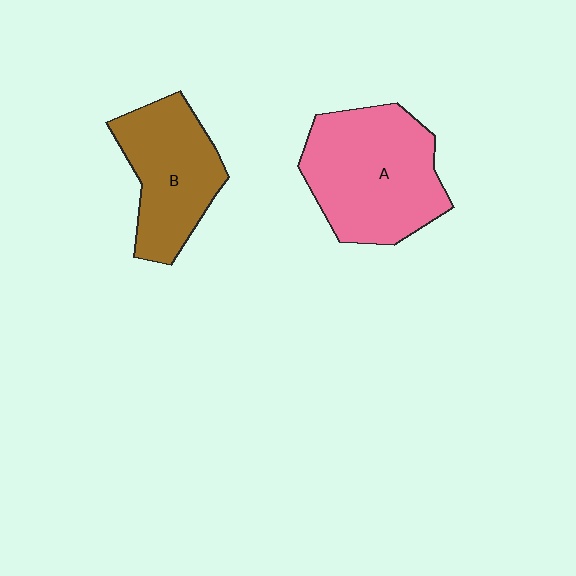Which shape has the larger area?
Shape A (pink).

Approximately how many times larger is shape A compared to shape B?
Approximately 1.3 times.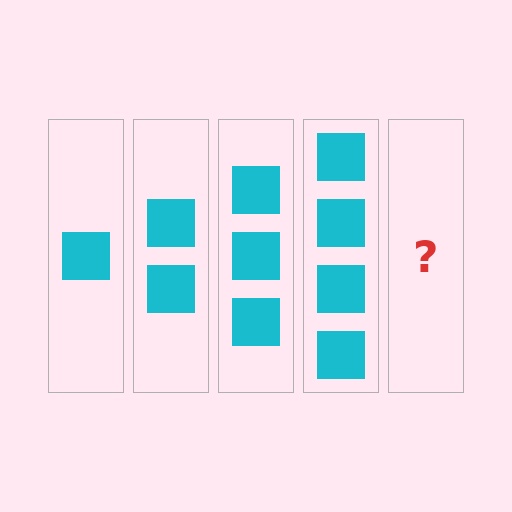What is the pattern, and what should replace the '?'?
The pattern is that each step adds one more square. The '?' should be 5 squares.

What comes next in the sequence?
The next element should be 5 squares.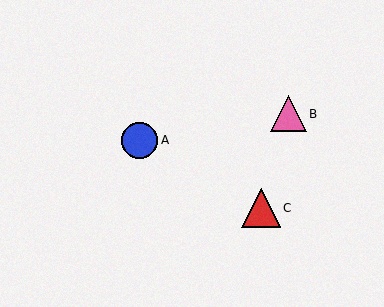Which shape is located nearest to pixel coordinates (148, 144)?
The blue circle (labeled A) at (140, 140) is nearest to that location.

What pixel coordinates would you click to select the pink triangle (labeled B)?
Click at (288, 114) to select the pink triangle B.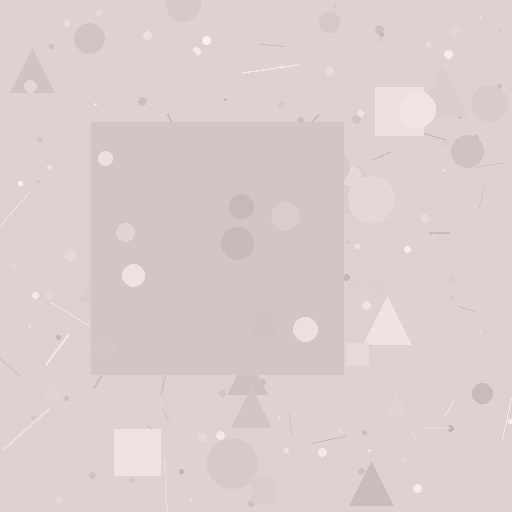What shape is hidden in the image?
A square is hidden in the image.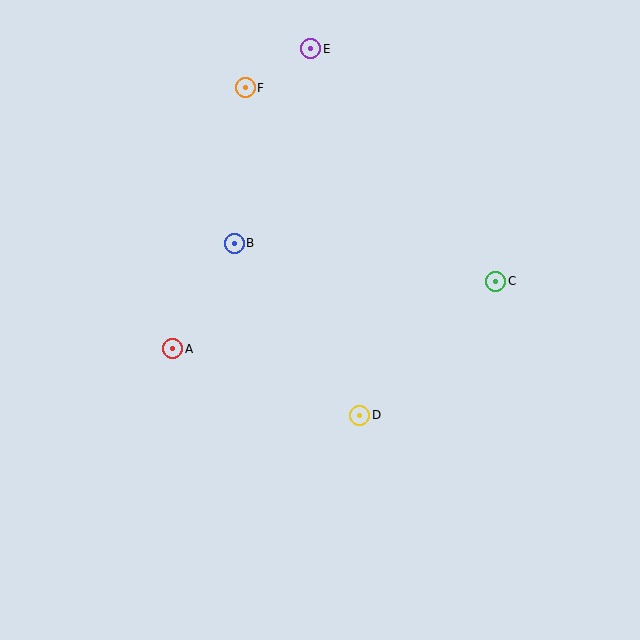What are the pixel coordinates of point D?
Point D is at (360, 415).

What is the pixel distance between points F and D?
The distance between F and D is 347 pixels.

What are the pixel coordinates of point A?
Point A is at (173, 349).